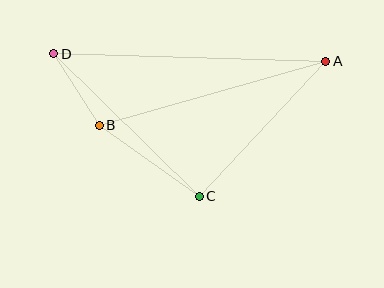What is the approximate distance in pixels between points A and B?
The distance between A and B is approximately 235 pixels.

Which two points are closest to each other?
Points B and D are closest to each other.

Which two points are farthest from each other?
Points A and D are farthest from each other.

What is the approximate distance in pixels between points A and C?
The distance between A and C is approximately 185 pixels.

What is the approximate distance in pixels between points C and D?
The distance between C and D is approximately 203 pixels.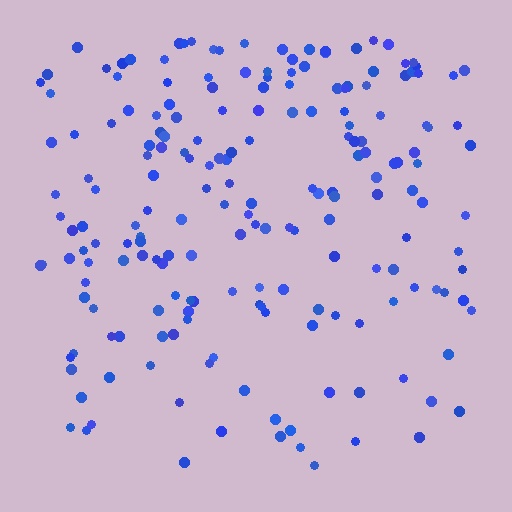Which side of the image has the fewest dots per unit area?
The bottom.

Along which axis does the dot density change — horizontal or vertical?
Vertical.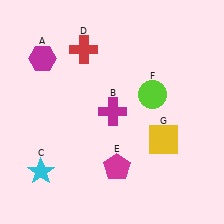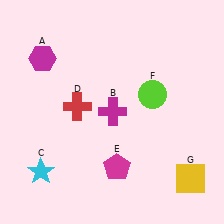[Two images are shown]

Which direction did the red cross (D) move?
The red cross (D) moved down.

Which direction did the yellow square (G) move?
The yellow square (G) moved down.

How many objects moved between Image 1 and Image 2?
2 objects moved between the two images.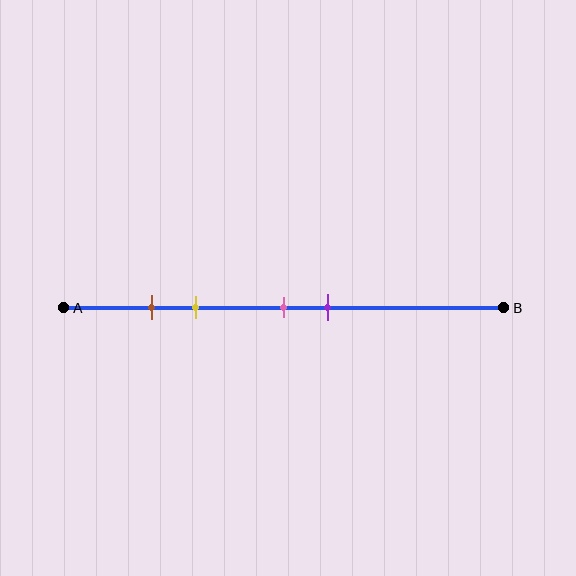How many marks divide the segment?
There are 4 marks dividing the segment.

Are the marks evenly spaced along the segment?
No, the marks are not evenly spaced.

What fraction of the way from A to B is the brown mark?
The brown mark is approximately 20% (0.2) of the way from A to B.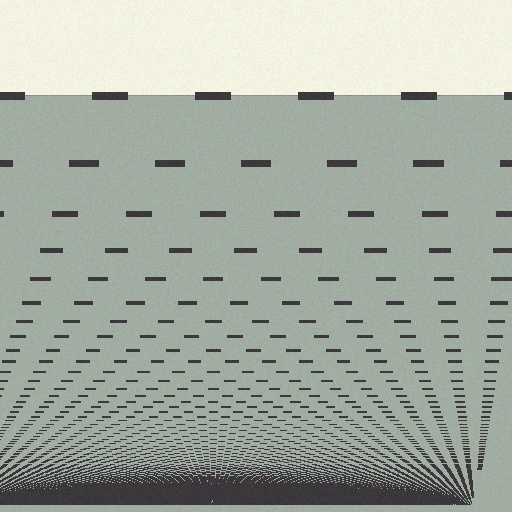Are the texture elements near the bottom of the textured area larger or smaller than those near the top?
Smaller. The gradient is inverted — elements near the bottom are smaller and denser.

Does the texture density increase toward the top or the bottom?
Density increases toward the bottom.